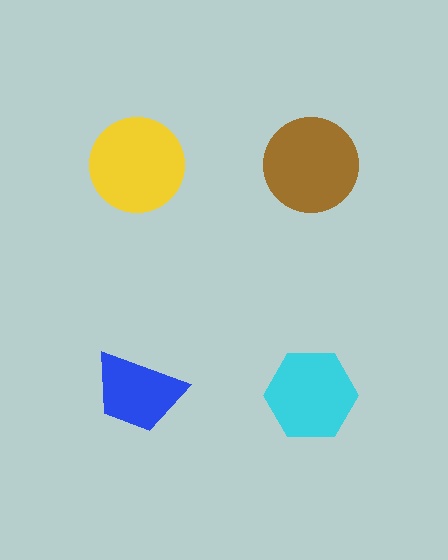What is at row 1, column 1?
A yellow circle.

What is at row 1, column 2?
A brown circle.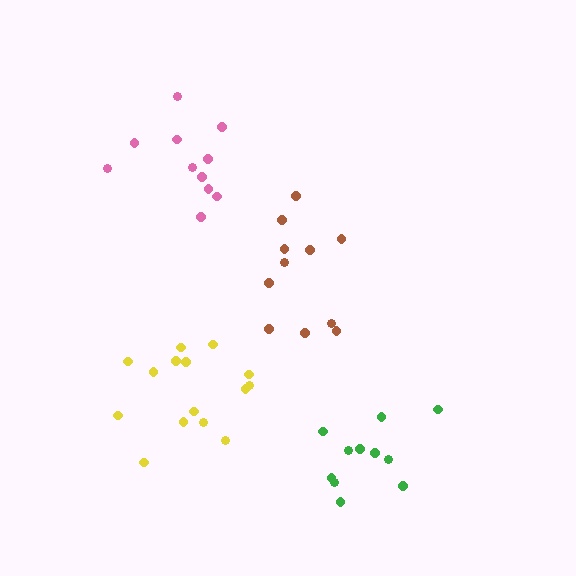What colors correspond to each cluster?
The clusters are colored: yellow, pink, brown, green.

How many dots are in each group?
Group 1: 15 dots, Group 2: 11 dots, Group 3: 11 dots, Group 4: 11 dots (48 total).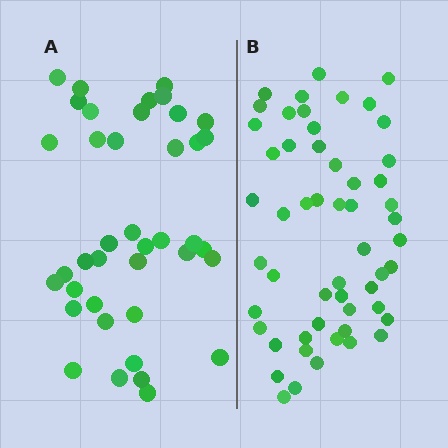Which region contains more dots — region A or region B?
Region B (the right region) has more dots.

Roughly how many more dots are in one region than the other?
Region B has approximately 15 more dots than region A.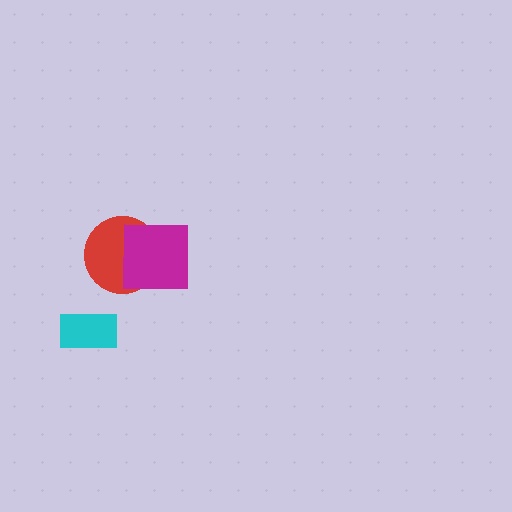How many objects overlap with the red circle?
1 object overlaps with the red circle.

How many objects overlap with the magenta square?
1 object overlaps with the magenta square.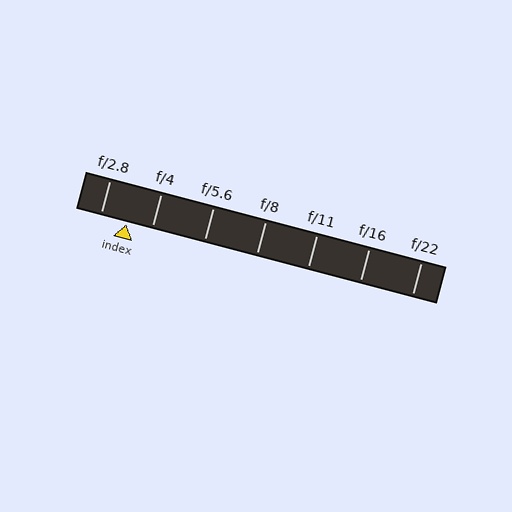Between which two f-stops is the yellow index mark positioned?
The index mark is between f/2.8 and f/4.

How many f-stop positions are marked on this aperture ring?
There are 7 f-stop positions marked.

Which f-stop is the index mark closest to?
The index mark is closest to f/4.